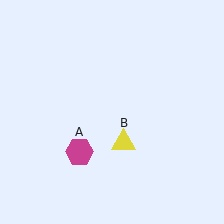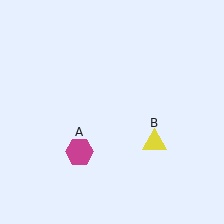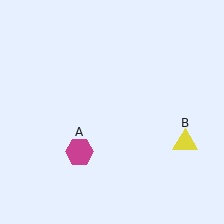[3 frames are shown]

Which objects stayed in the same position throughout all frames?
Magenta hexagon (object A) remained stationary.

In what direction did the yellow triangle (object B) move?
The yellow triangle (object B) moved right.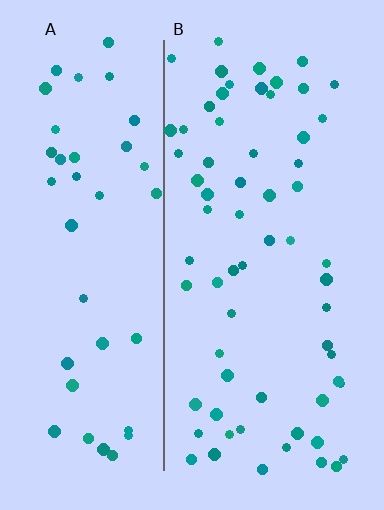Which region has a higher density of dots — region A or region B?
B (the right).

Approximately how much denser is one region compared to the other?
Approximately 1.5× — region B over region A.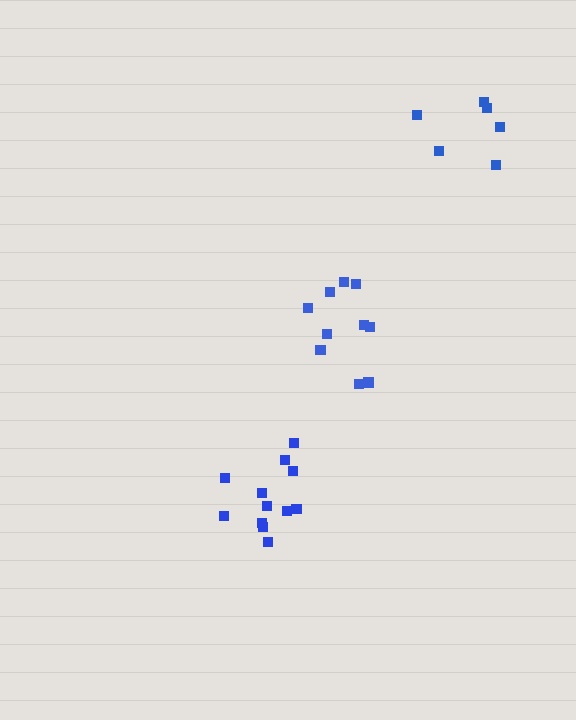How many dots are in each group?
Group 1: 10 dots, Group 2: 12 dots, Group 3: 6 dots (28 total).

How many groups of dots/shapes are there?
There are 3 groups.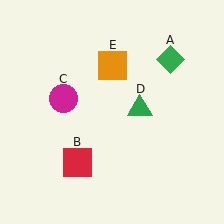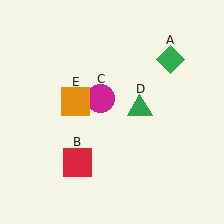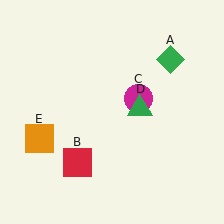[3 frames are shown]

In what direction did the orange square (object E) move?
The orange square (object E) moved down and to the left.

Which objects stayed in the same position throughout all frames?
Green diamond (object A) and red square (object B) and green triangle (object D) remained stationary.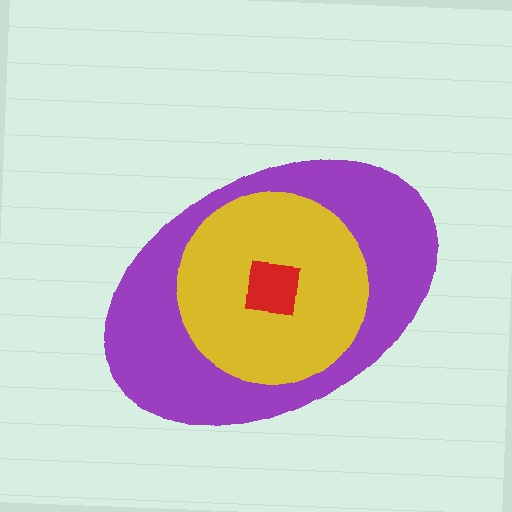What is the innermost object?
The red square.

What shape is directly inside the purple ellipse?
The yellow circle.